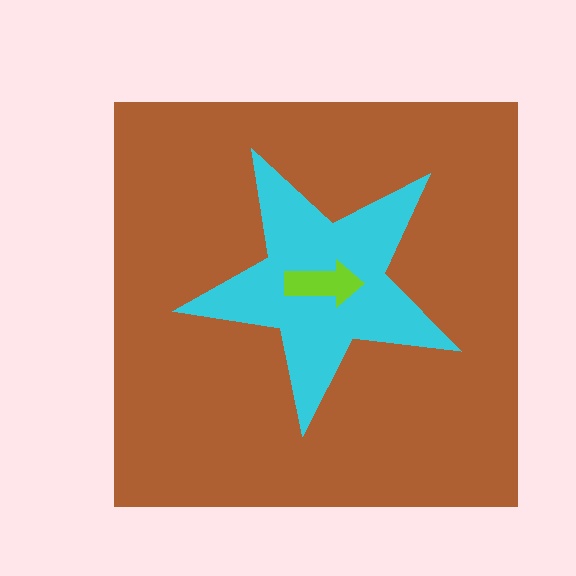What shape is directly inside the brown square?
The cyan star.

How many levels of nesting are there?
3.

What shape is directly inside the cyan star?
The lime arrow.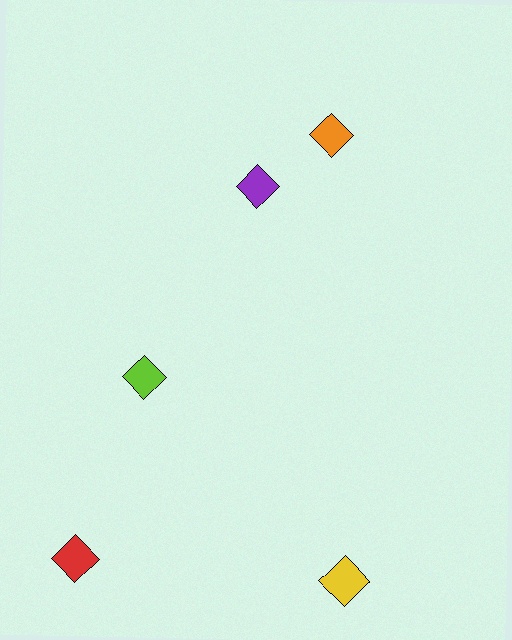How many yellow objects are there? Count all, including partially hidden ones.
There is 1 yellow object.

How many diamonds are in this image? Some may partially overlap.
There are 5 diamonds.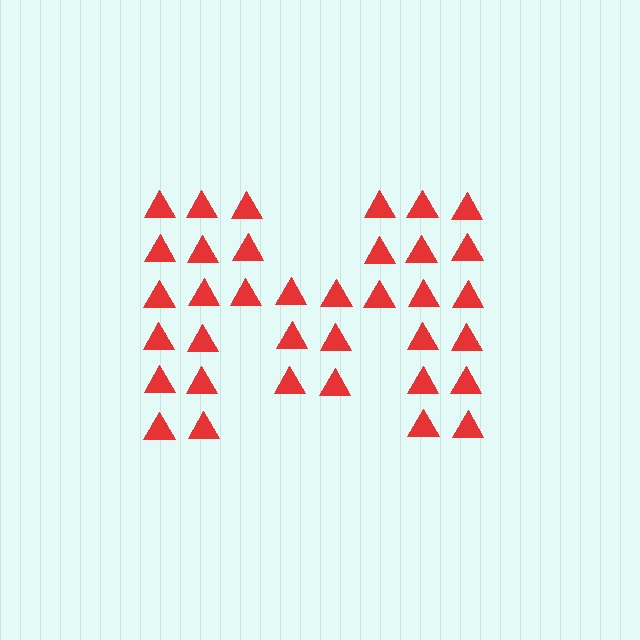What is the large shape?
The large shape is the letter M.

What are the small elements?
The small elements are triangles.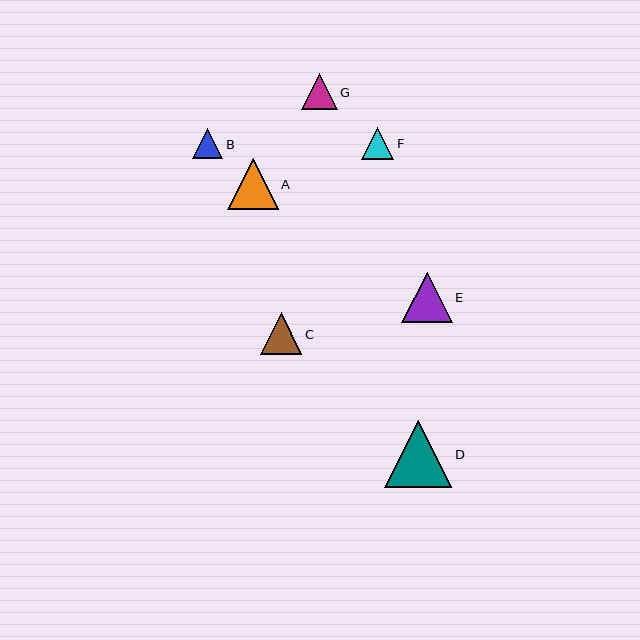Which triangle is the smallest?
Triangle B is the smallest with a size of approximately 30 pixels.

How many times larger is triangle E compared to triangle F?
Triangle E is approximately 1.6 times the size of triangle F.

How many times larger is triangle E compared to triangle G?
Triangle E is approximately 1.4 times the size of triangle G.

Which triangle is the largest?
Triangle D is the largest with a size of approximately 67 pixels.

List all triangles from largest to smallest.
From largest to smallest: D, A, E, C, G, F, B.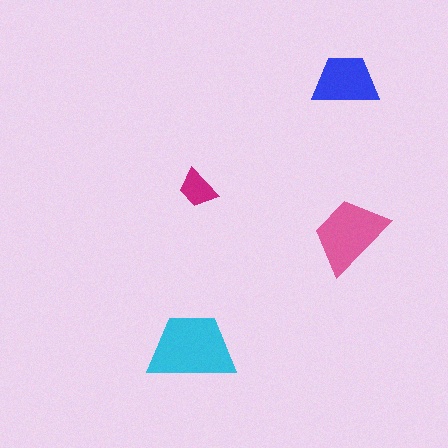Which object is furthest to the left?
The cyan trapezoid is leftmost.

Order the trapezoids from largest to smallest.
the cyan one, the pink one, the blue one, the magenta one.